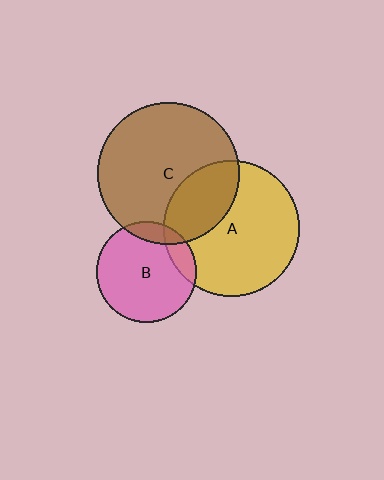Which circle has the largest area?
Circle C (brown).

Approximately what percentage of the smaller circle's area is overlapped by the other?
Approximately 10%.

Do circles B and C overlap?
Yes.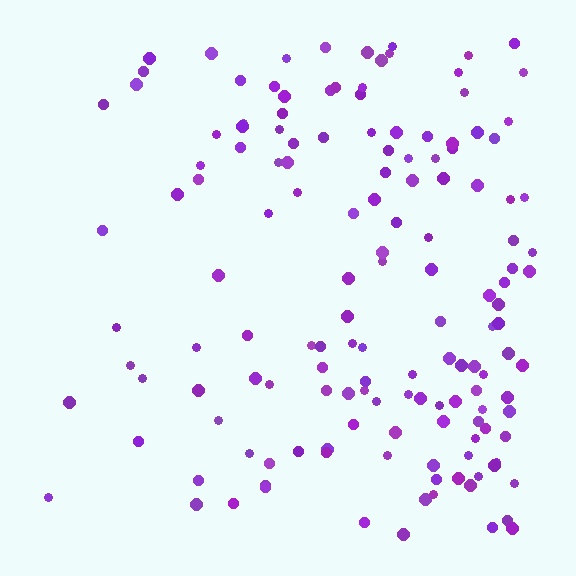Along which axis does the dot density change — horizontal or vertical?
Horizontal.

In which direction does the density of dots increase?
From left to right, with the right side densest.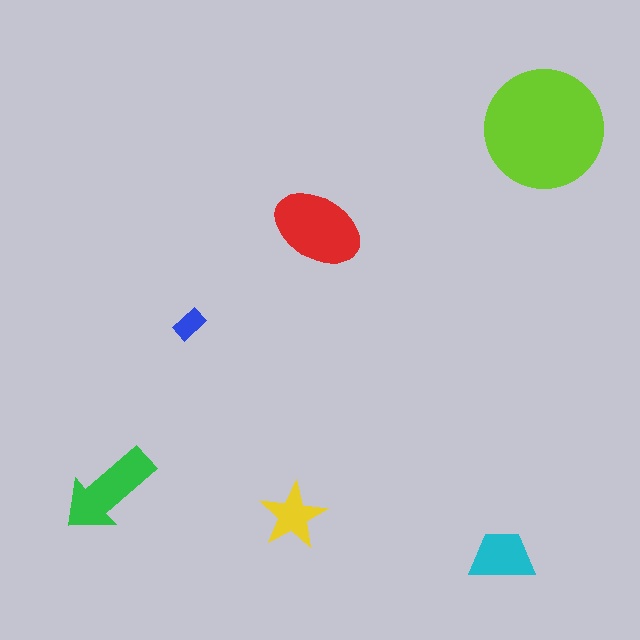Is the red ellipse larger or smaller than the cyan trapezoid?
Larger.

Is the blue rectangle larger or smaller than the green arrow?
Smaller.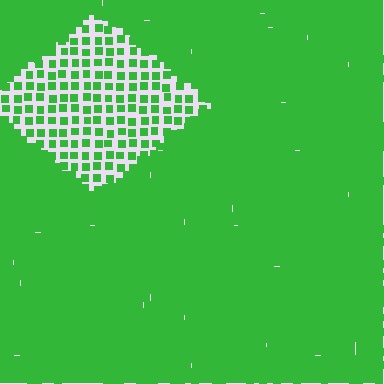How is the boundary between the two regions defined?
The boundary is defined by a change in element density (approximately 2.8x ratio). All elements are the same color, size, and shape.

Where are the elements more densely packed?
The elements are more densely packed outside the diamond boundary.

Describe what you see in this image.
The image contains small green elements arranged at two different densities. A diamond-shaped region is visible where the elements are less densely packed than the surrounding area.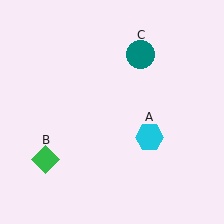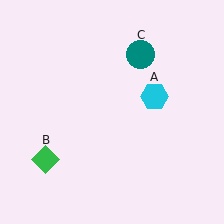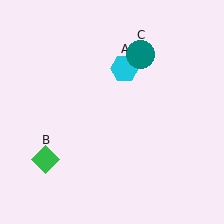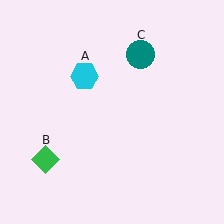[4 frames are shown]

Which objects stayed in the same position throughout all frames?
Green diamond (object B) and teal circle (object C) remained stationary.